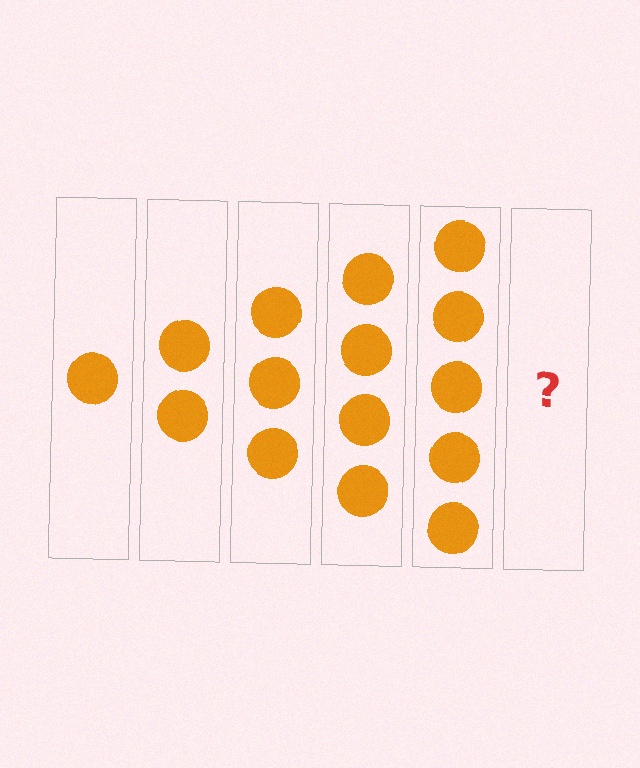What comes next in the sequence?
The next element should be 6 circles.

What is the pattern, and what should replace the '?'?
The pattern is that each step adds one more circle. The '?' should be 6 circles.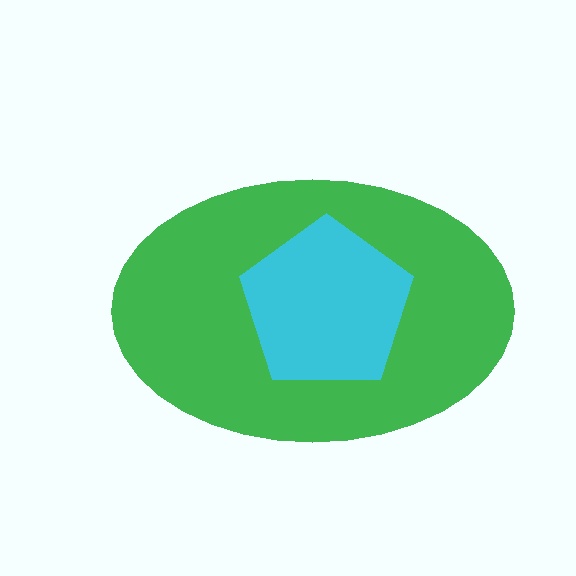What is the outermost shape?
The green ellipse.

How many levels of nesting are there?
2.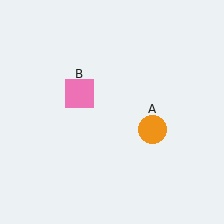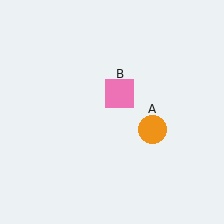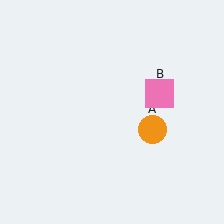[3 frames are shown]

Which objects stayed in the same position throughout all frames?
Orange circle (object A) remained stationary.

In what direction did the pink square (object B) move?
The pink square (object B) moved right.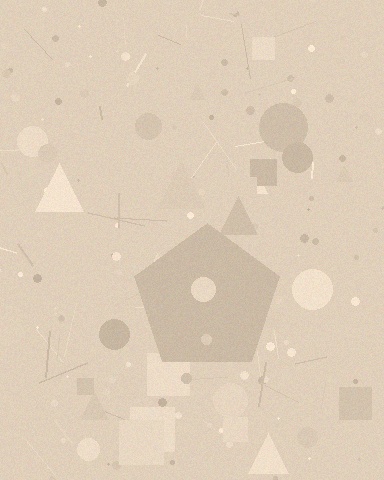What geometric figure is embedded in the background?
A pentagon is embedded in the background.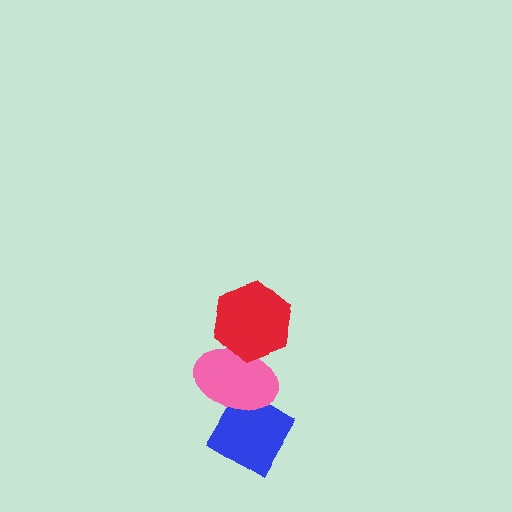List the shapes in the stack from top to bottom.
From top to bottom: the red hexagon, the pink ellipse, the blue diamond.